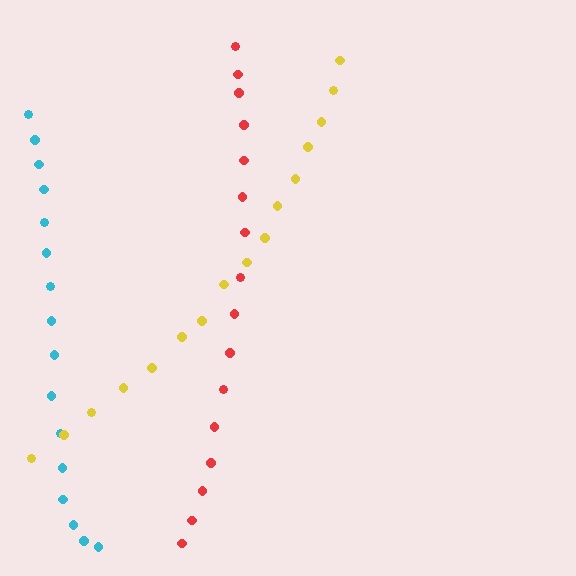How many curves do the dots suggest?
There are 3 distinct paths.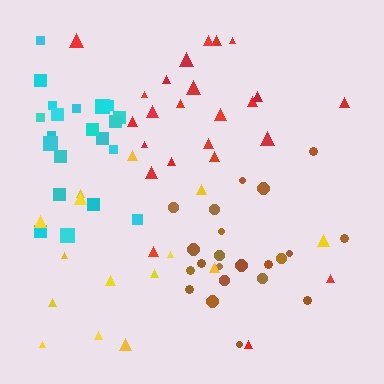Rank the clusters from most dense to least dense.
brown, cyan, red, yellow.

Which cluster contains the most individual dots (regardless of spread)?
Red (24).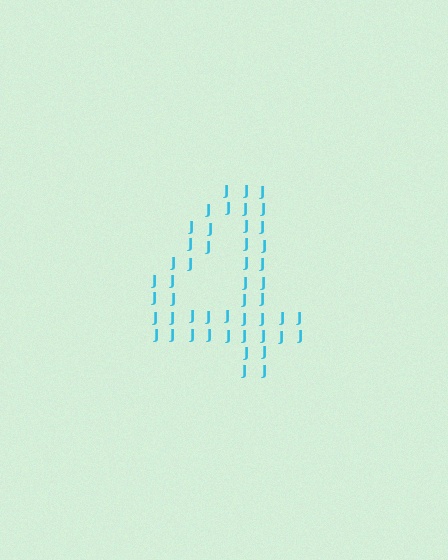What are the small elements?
The small elements are letter J's.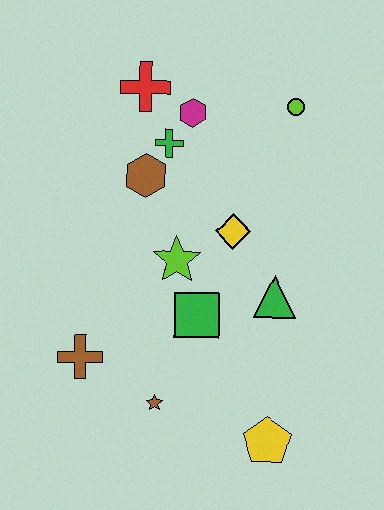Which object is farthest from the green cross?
The yellow pentagon is farthest from the green cross.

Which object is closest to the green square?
The lime star is closest to the green square.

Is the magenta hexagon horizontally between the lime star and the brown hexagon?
No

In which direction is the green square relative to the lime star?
The green square is below the lime star.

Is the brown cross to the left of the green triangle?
Yes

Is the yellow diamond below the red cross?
Yes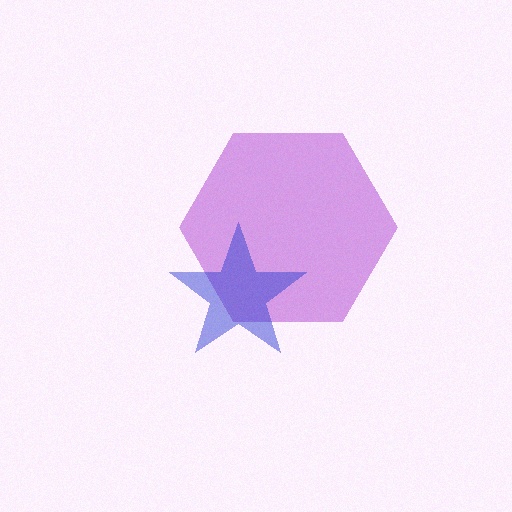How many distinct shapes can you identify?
There are 2 distinct shapes: a purple hexagon, a blue star.